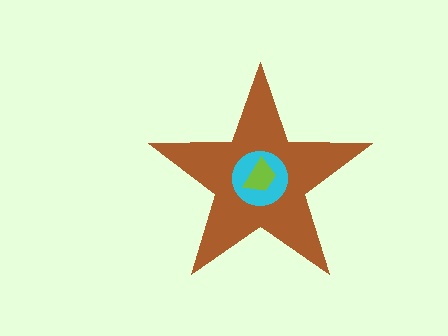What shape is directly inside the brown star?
The cyan circle.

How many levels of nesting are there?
3.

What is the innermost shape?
The lime trapezoid.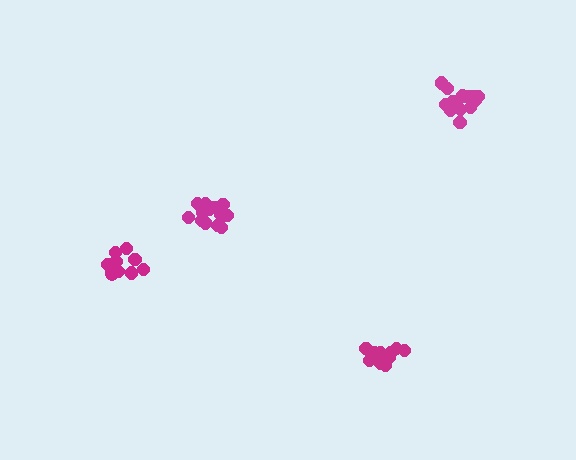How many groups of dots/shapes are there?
There are 4 groups.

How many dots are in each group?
Group 1: 15 dots, Group 2: 15 dots, Group 3: 15 dots, Group 4: 11 dots (56 total).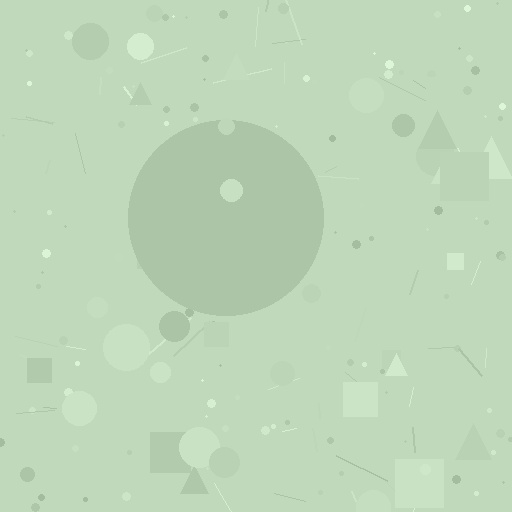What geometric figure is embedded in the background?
A circle is embedded in the background.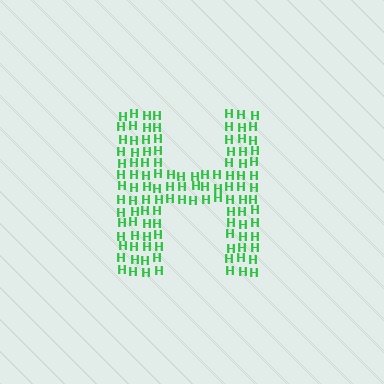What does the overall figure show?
The overall figure shows the letter H.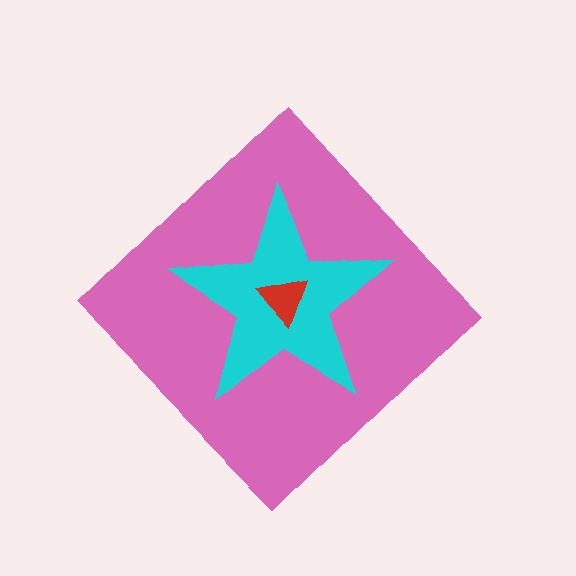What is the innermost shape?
The red triangle.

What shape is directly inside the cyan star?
The red triangle.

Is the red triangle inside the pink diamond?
Yes.